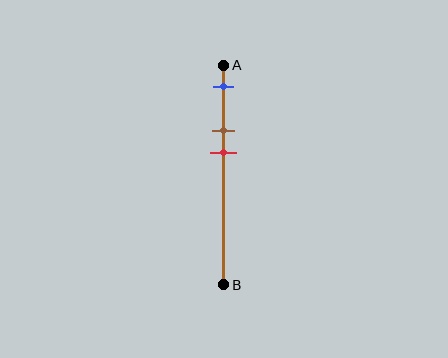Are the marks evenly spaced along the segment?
Yes, the marks are approximately evenly spaced.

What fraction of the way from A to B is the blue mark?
The blue mark is approximately 10% (0.1) of the way from A to B.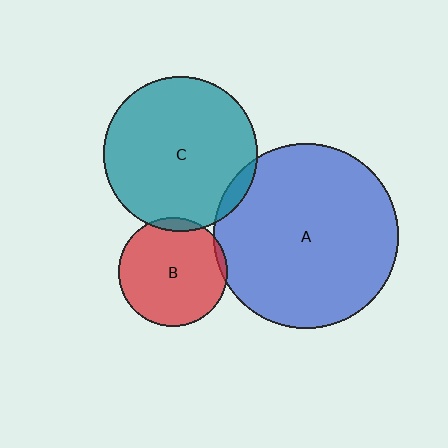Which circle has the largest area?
Circle A (blue).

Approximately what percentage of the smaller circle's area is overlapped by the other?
Approximately 5%.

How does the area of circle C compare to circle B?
Approximately 2.0 times.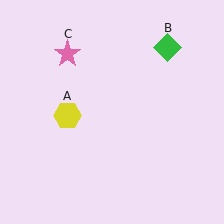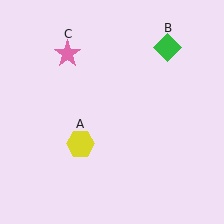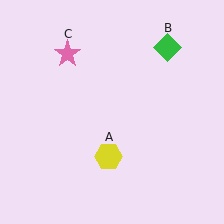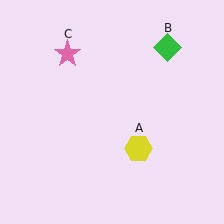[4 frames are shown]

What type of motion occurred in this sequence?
The yellow hexagon (object A) rotated counterclockwise around the center of the scene.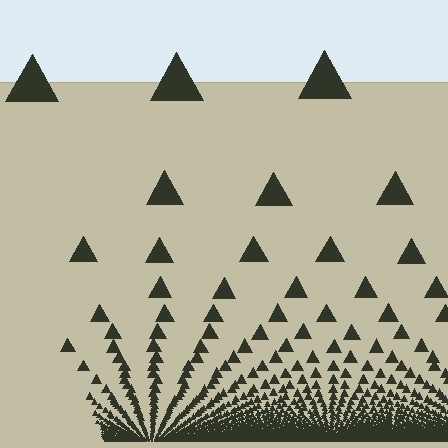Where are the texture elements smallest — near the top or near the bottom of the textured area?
Near the bottom.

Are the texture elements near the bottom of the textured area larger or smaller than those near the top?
Smaller. The gradient is inverted — elements near the bottom are smaller and denser.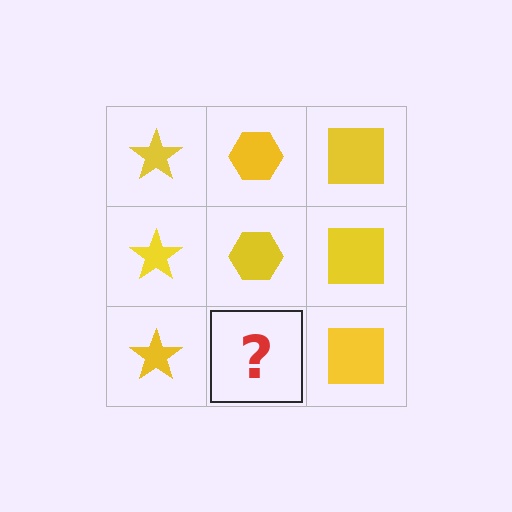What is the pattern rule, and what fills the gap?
The rule is that each column has a consistent shape. The gap should be filled with a yellow hexagon.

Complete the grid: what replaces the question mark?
The question mark should be replaced with a yellow hexagon.